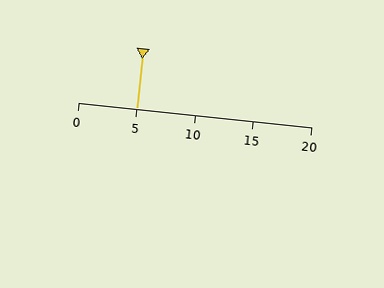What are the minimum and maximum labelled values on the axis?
The axis runs from 0 to 20.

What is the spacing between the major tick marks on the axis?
The major ticks are spaced 5 apart.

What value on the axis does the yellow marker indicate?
The marker indicates approximately 5.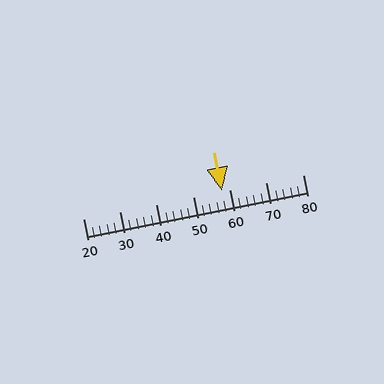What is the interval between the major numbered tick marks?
The major tick marks are spaced 10 units apart.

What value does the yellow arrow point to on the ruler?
The yellow arrow points to approximately 58.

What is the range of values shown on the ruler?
The ruler shows values from 20 to 80.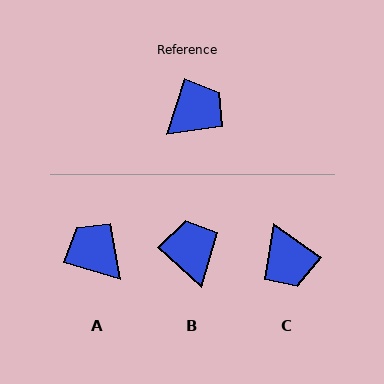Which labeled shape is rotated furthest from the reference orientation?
C, about 108 degrees away.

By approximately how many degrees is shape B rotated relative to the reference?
Approximately 65 degrees counter-clockwise.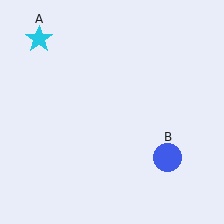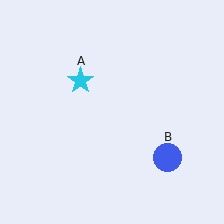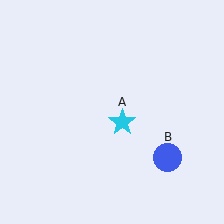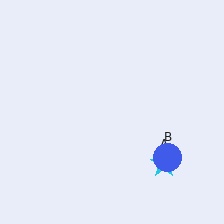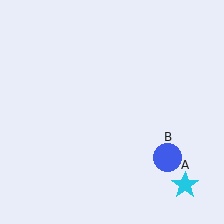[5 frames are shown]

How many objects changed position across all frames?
1 object changed position: cyan star (object A).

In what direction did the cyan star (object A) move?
The cyan star (object A) moved down and to the right.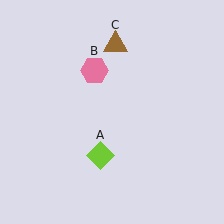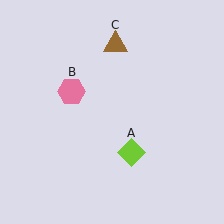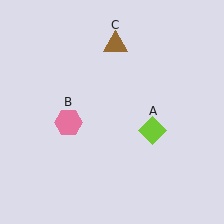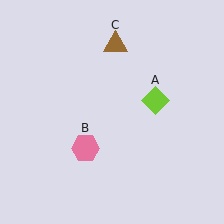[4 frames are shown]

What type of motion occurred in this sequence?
The lime diamond (object A), pink hexagon (object B) rotated counterclockwise around the center of the scene.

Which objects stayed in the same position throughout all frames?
Brown triangle (object C) remained stationary.